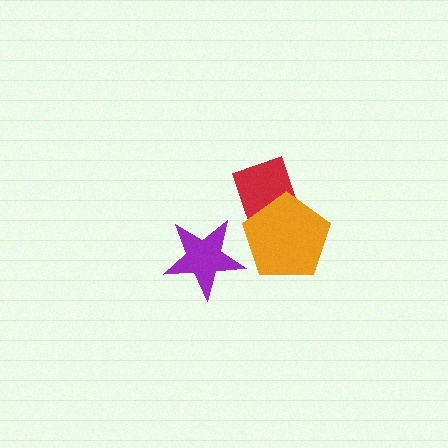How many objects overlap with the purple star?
0 objects overlap with the purple star.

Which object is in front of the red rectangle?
The orange pentagon is in front of the red rectangle.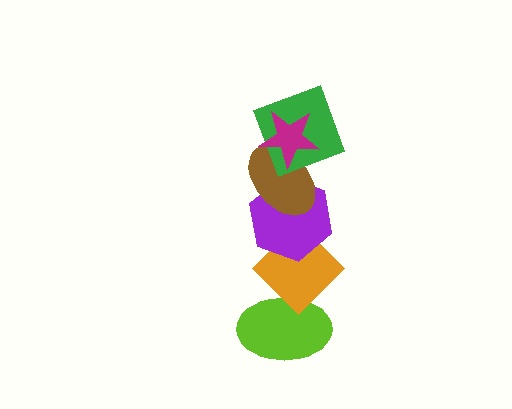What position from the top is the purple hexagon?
The purple hexagon is 4th from the top.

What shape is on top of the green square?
The magenta star is on top of the green square.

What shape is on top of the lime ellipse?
The orange diamond is on top of the lime ellipse.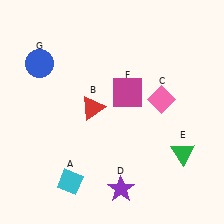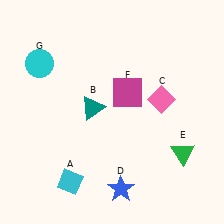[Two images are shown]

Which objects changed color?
B changed from red to teal. D changed from purple to blue. G changed from blue to cyan.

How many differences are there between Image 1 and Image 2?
There are 3 differences between the two images.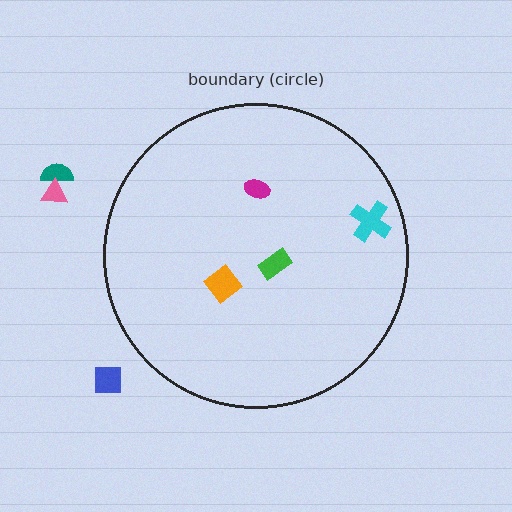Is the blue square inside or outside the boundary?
Outside.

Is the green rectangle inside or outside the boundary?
Inside.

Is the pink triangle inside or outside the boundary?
Outside.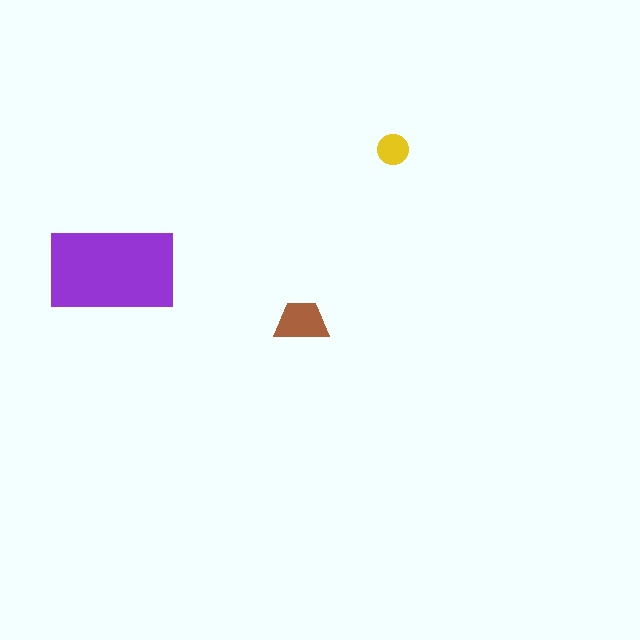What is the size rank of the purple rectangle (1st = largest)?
1st.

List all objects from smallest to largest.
The yellow circle, the brown trapezoid, the purple rectangle.